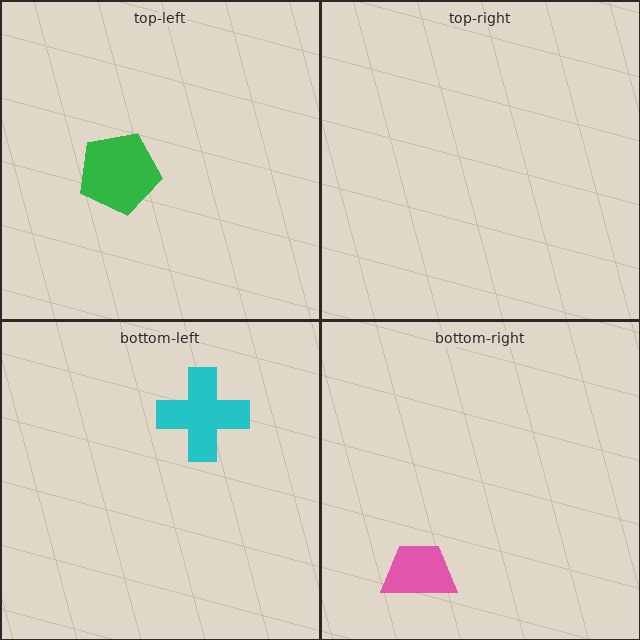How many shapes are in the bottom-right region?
1.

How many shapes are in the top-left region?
1.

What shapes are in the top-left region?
The green pentagon.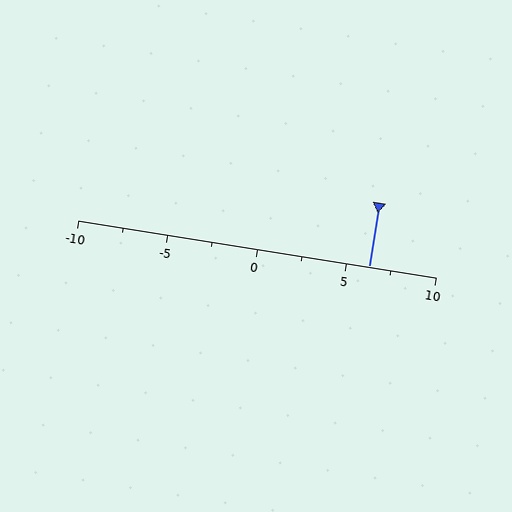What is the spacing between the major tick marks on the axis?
The major ticks are spaced 5 apart.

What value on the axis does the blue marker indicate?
The marker indicates approximately 6.2.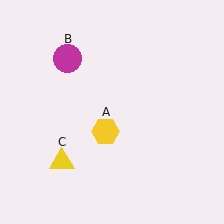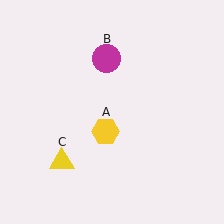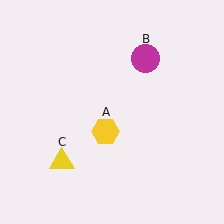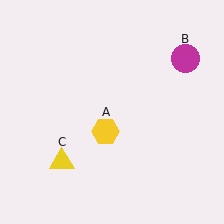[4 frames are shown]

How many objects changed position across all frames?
1 object changed position: magenta circle (object B).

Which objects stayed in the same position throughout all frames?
Yellow hexagon (object A) and yellow triangle (object C) remained stationary.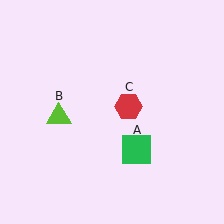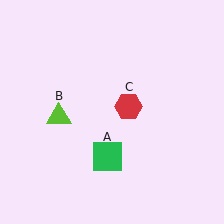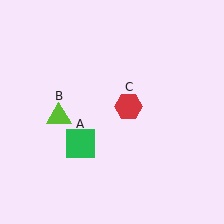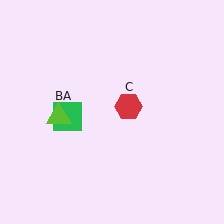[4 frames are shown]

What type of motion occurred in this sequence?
The green square (object A) rotated clockwise around the center of the scene.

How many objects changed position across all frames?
1 object changed position: green square (object A).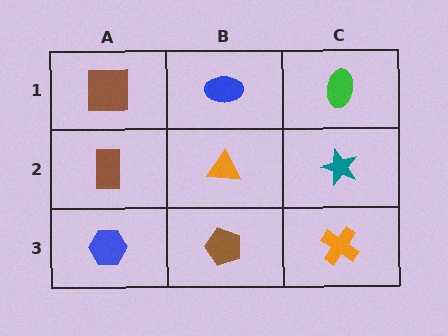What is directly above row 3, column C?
A teal star.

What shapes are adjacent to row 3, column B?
An orange triangle (row 2, column B), a blue hexagon (row 3, column A), an orange cross (row 3, column C).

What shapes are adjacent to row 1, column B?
An orange triangle (row 2, column B), a brown square (row 1, column A), a green ellipse (row 1, column C).